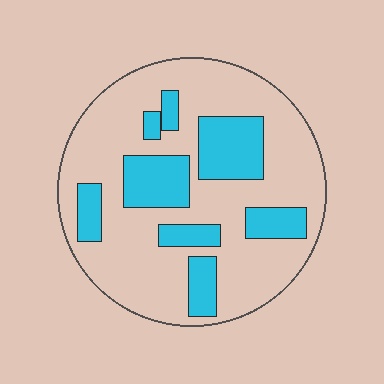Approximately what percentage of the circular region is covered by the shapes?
Approximately 25%.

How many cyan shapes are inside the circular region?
8.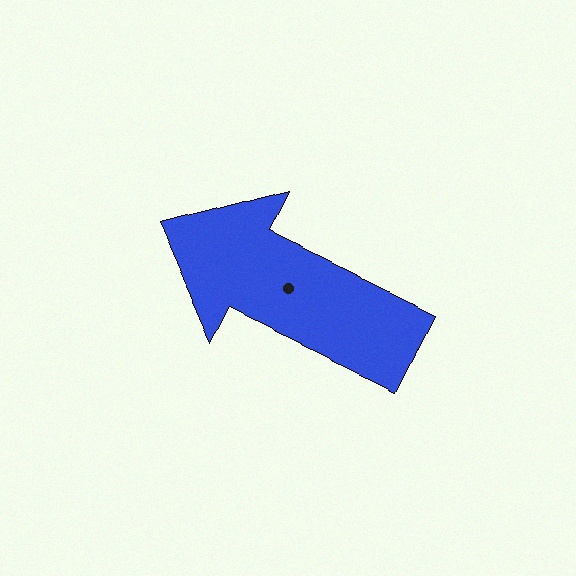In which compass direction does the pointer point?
Northwest.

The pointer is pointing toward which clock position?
Roughly 10 o'clock.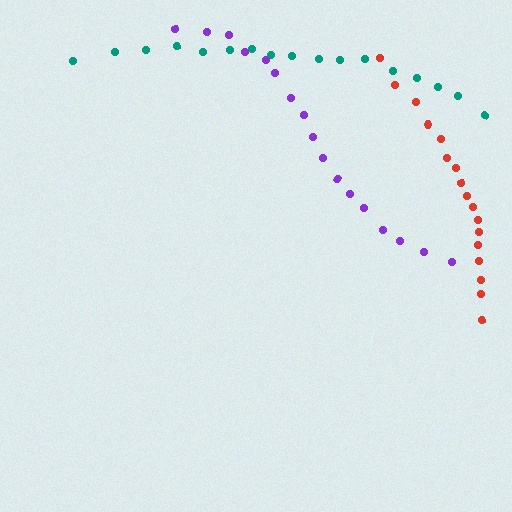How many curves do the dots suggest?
There are 3 distinct paths.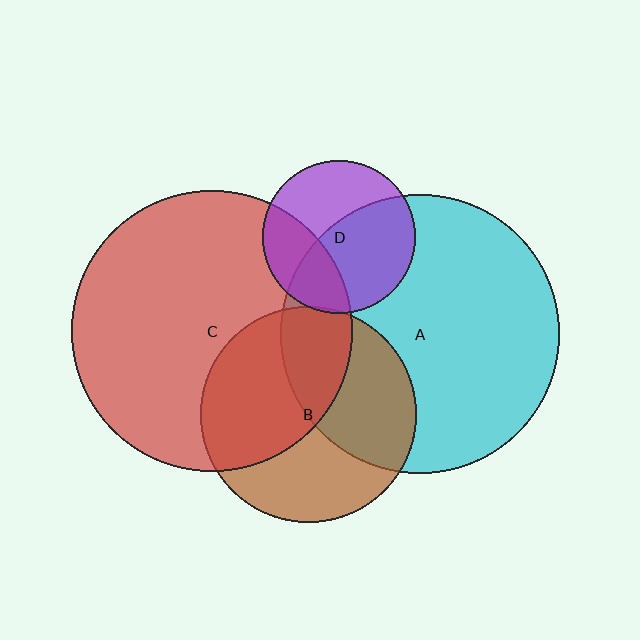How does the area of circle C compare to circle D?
Approximately 3.4 times.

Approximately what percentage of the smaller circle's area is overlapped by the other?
Approximately 55%.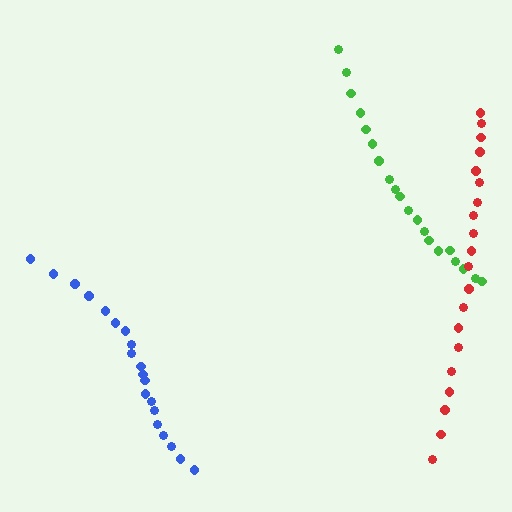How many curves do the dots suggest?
There are 3 distinct paths.